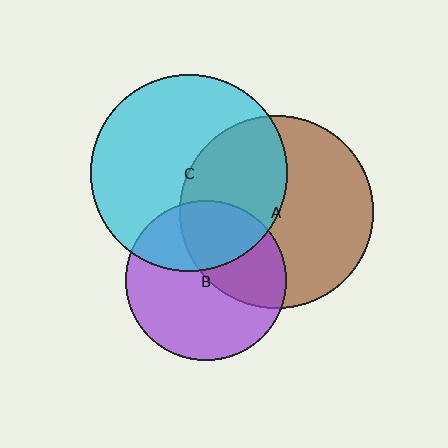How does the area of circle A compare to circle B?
Approximately 1.5 times.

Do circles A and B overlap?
Yes.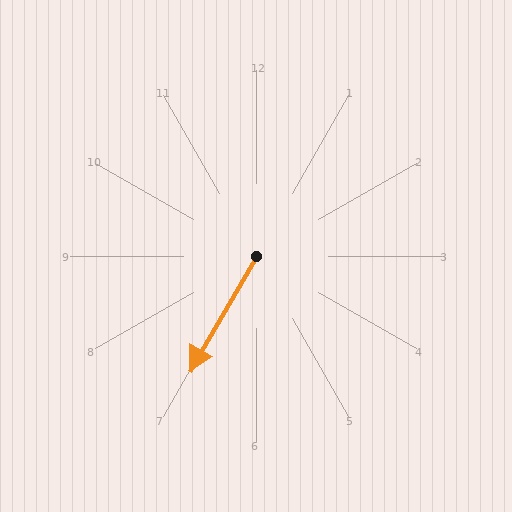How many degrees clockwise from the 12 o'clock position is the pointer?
Approximately 210 degrees.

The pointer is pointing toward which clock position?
Roughly 7 o'clock.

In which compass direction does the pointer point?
Southwest.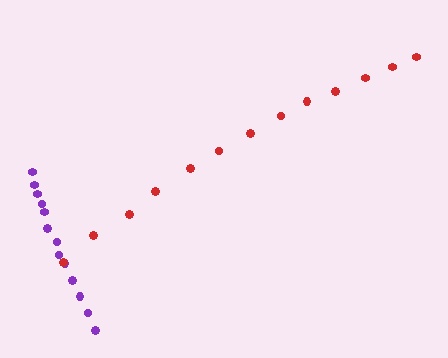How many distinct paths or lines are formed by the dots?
There are 2 distinct paths.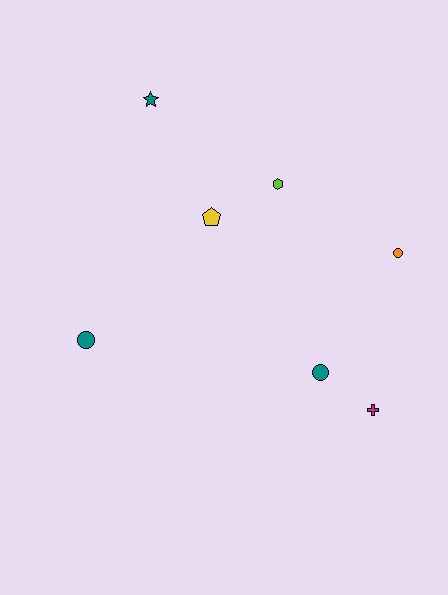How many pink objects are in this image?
There are no pink objects.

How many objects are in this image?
There are 7 objects.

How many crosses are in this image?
There is 1 cross.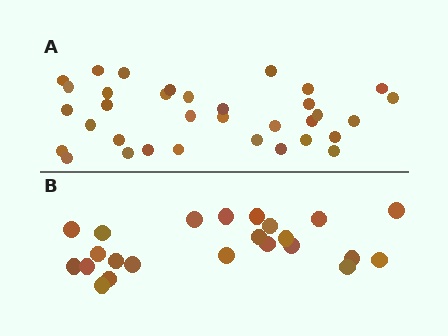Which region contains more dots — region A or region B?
Region A (the top region) has more dots.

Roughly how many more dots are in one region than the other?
Region A has roughly 12 or so more dots than region B.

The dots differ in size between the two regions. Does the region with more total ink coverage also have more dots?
No. Region B has more total ink coverage because its dots are larger, but region A actually contains more individual dots. Total area can be misleading — the number of items is what matters here.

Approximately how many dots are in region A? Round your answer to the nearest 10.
About 30 dots. (The exact count is 34, which rounds to 30.)